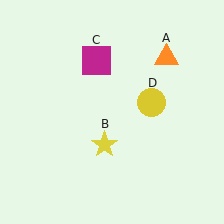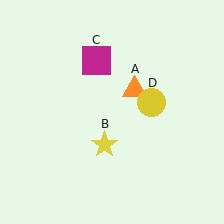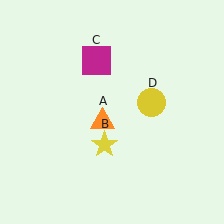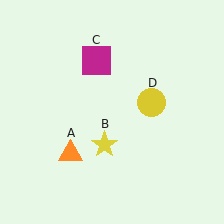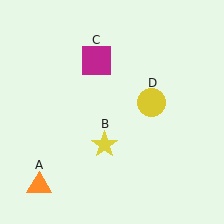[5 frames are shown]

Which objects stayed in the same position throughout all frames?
Yellow star (object B) and magenta square (object C) and yellow circle (object D) remained stationary.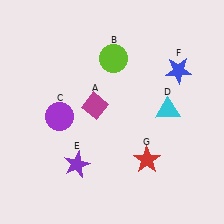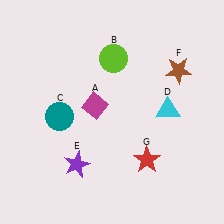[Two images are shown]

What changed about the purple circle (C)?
In Image 1, C is purple. In Image 2, it changed to teal.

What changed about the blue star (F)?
In Image 1, F is blue. In Image 2, it changed to brown.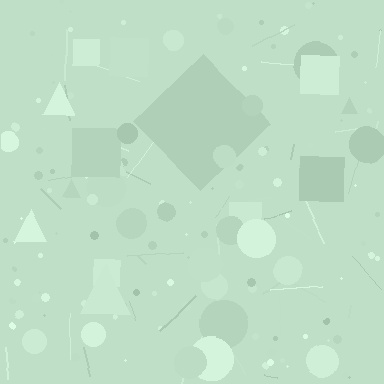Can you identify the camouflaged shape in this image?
The camouflaged shape is a diamond.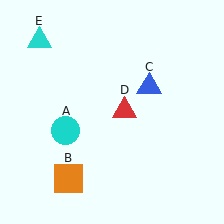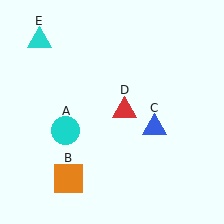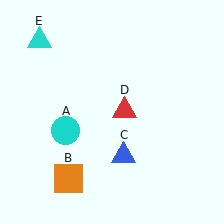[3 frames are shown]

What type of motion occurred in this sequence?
The blue triangle (object C) rotated clockwise around the center of the scene.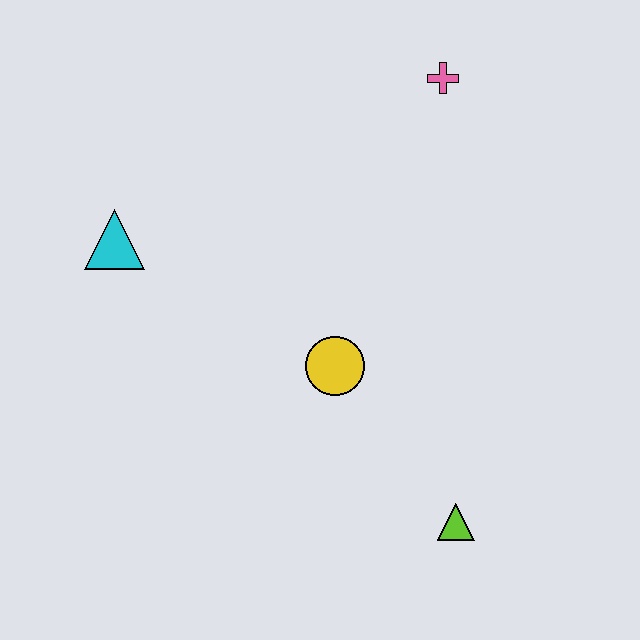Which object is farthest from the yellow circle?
The pink cross is farthest from the yellow circle.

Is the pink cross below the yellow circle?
No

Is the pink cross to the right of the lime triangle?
No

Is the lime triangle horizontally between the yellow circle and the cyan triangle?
No